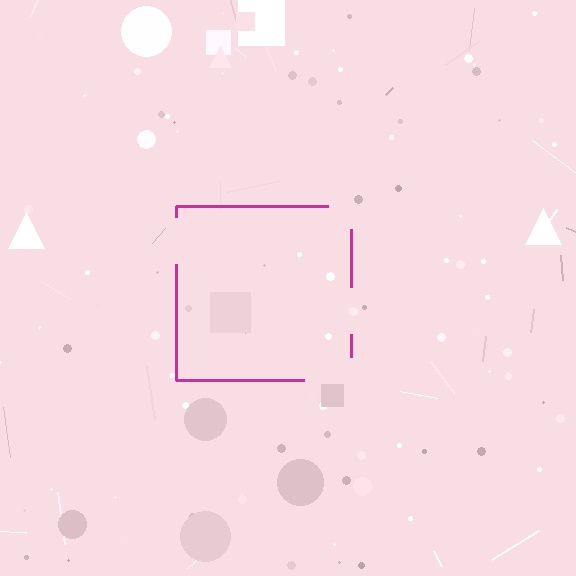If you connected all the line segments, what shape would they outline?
They would outline a square.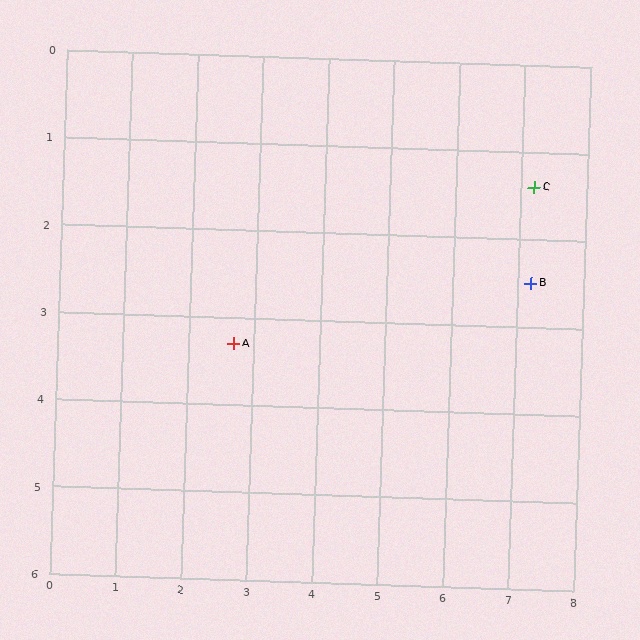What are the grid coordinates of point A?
Point A is at approximately (2.7, 3.3).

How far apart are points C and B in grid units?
Points C and B are about 1.1 grid units apart.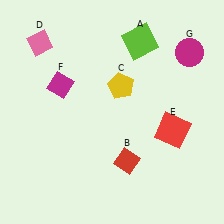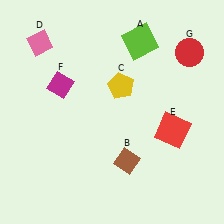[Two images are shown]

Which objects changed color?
B changed from red to brown. G changed from magenta to red.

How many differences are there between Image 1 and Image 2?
There are 2 differences between the two images.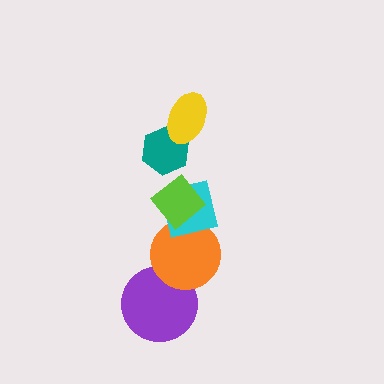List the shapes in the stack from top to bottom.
From top to bottom: the yellow ellipse, the teal hexagon, the lime diamond, the cyan square, the orange circle, the purple circle.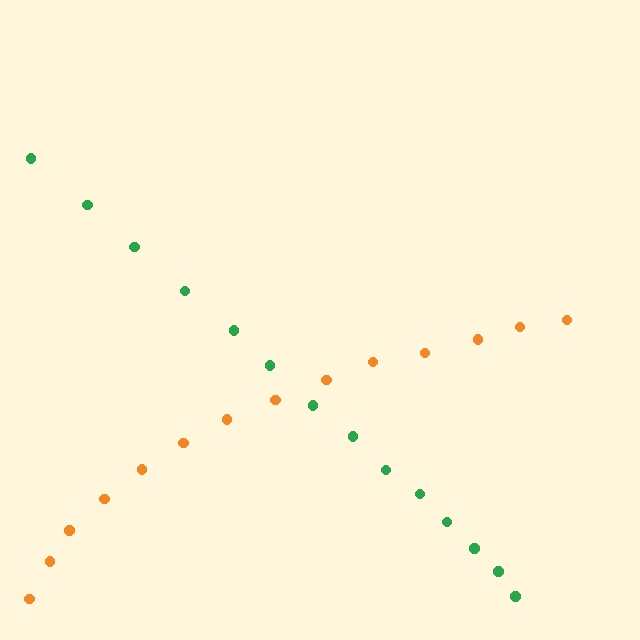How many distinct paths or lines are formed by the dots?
There are 2 distinct paths.